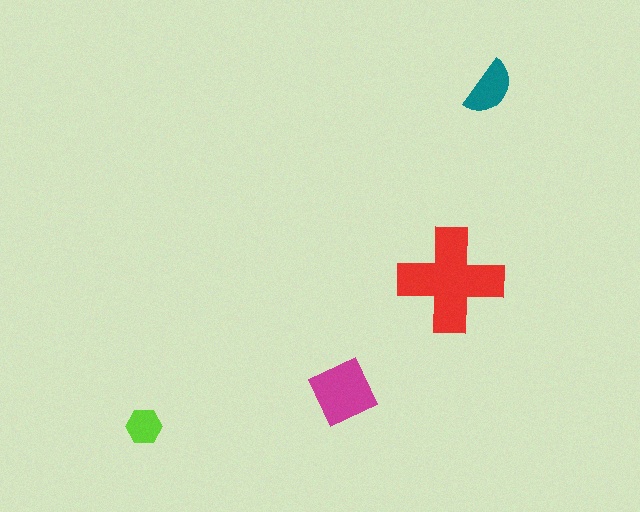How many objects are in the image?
There are 4 objects in the image.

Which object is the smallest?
The lime hexagon.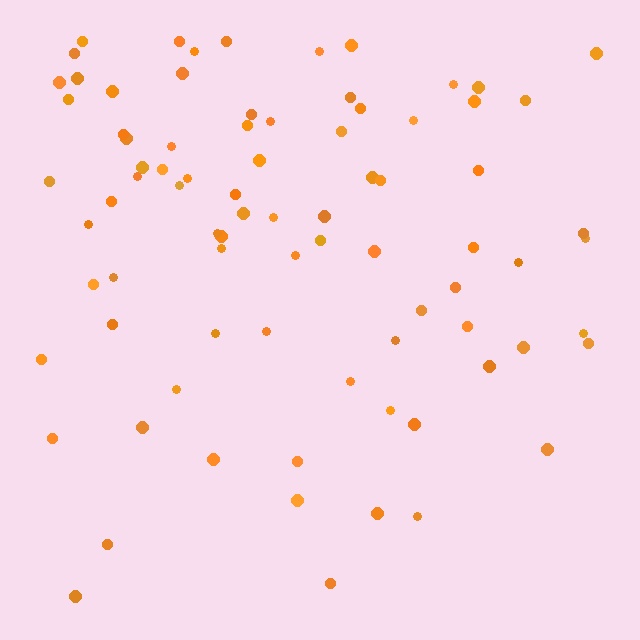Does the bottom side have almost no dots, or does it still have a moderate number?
Still a moderate number, just noticeably fewer than the top.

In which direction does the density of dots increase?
From bottom to top, with the top side densest.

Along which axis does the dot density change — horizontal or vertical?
Vertical.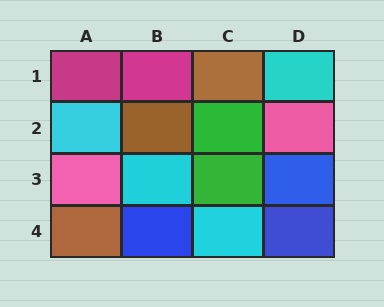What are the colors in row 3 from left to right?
Pink, cyan, green, blue.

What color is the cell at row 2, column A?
Cyan.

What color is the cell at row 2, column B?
Brown.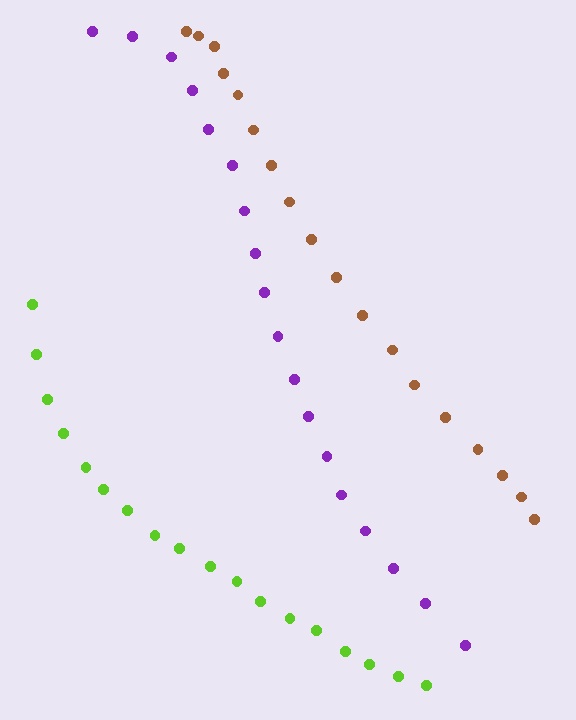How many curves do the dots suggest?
There are 3 distinct paths.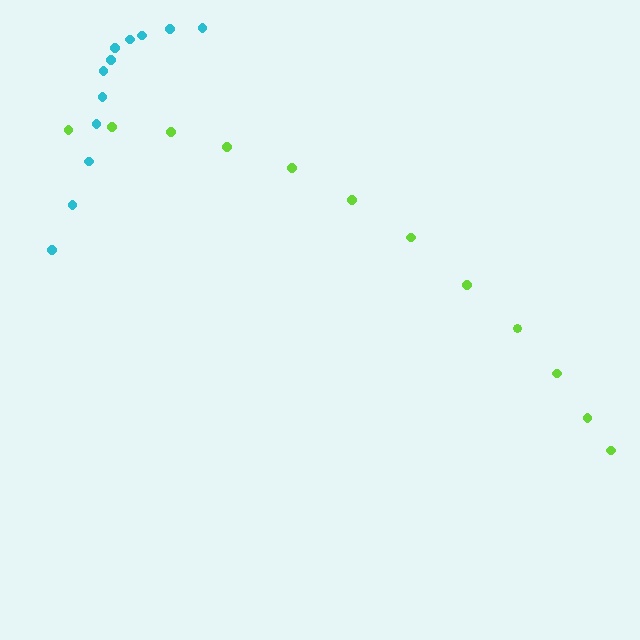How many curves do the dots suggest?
There are 2 distinct paths.